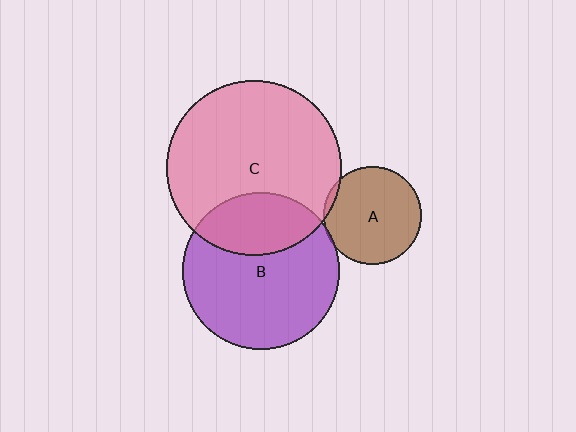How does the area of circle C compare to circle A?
Approximately 3.2 times.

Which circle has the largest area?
Circle C (pink).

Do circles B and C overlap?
Yes.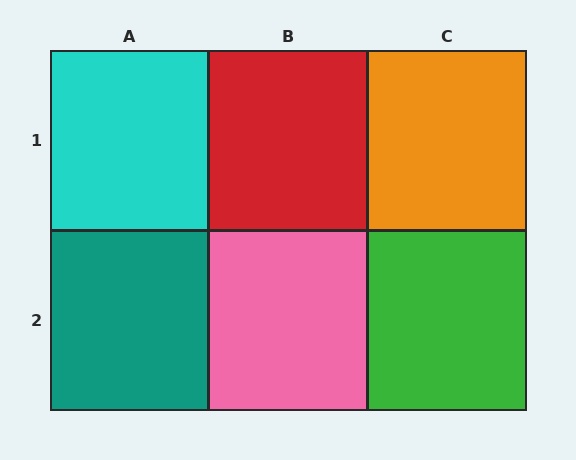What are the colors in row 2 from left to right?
Teal, pink, green.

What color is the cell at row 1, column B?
Red.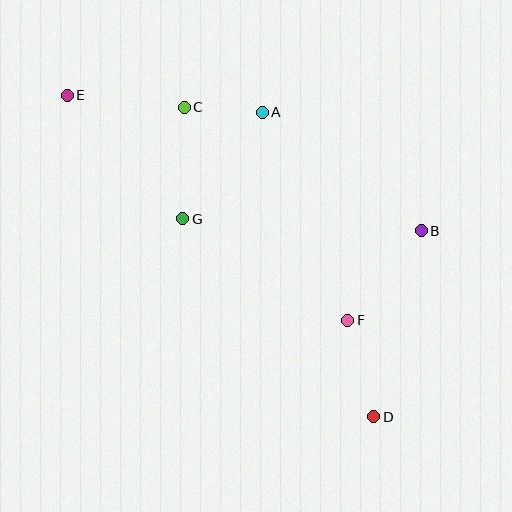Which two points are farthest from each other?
Points D and E are farthest from each other.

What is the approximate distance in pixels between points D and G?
The distance between D and G is approximately 275 pixels.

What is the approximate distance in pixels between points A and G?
The distance between A and G is approximately 133 pixels.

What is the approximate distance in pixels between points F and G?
The distance between F and G is approximately 194 pixels.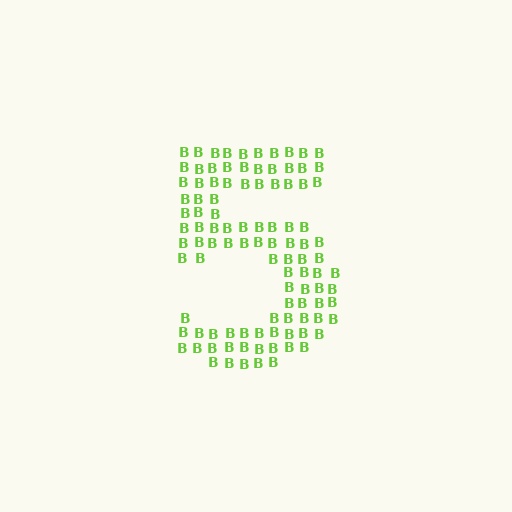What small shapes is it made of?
It is made of small letter B's.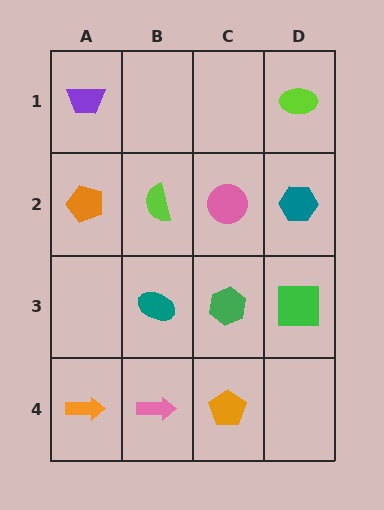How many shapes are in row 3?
3 shapes.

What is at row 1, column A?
A purple trapezoid.